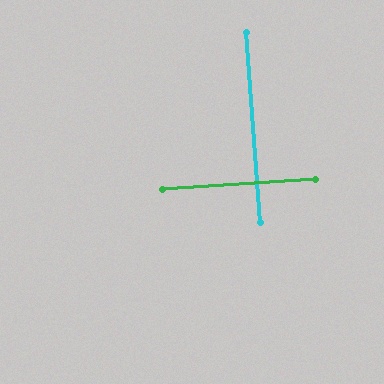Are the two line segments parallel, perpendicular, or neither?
Perpendicular — they meet at approximately 89°.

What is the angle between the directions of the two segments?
Approximately 89 degrees.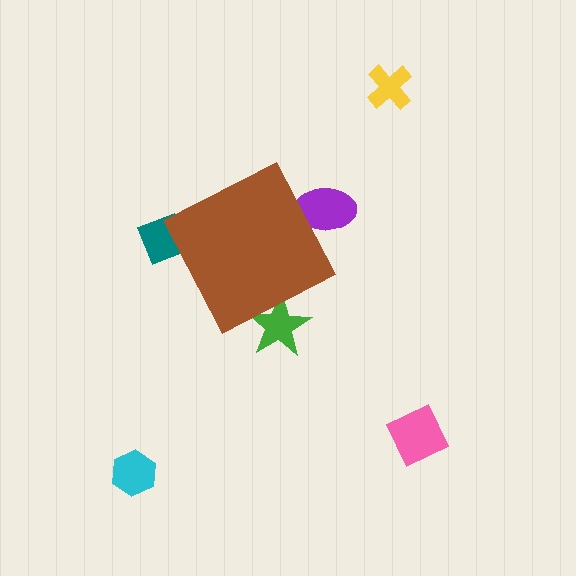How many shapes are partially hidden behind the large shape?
3 shapes are partially hidden.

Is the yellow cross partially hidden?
No, the yellow cross is fully visible.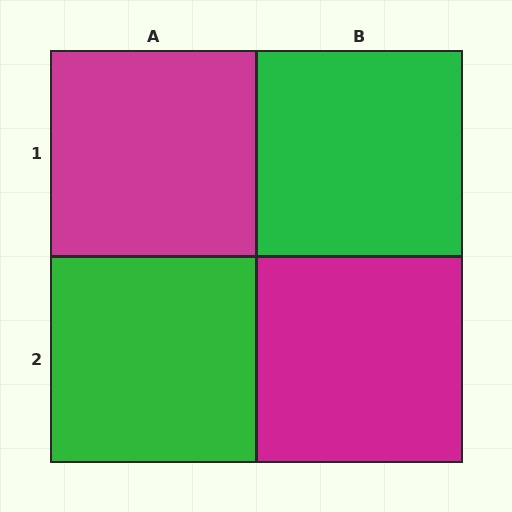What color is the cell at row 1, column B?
Green.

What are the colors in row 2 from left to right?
Green, magenta.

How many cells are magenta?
2 cells are magenta.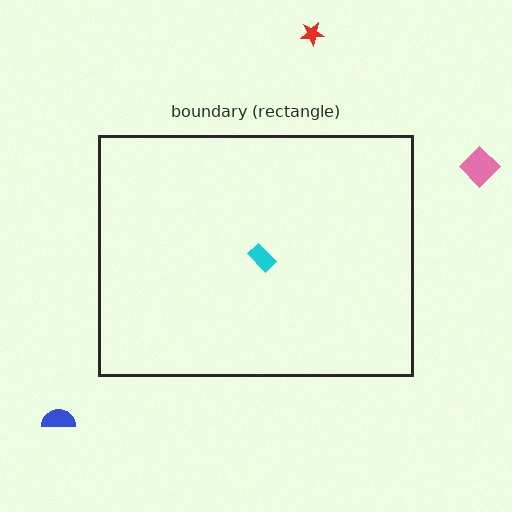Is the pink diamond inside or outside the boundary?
Outside.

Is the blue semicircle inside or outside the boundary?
Outside.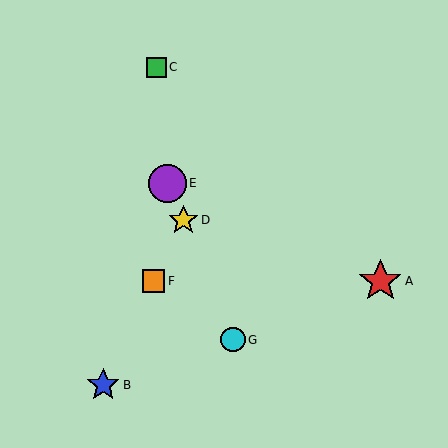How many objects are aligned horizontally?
2 objects (A, F) are aligned horizontally.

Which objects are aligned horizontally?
Objects A, F are aligned horizontally.